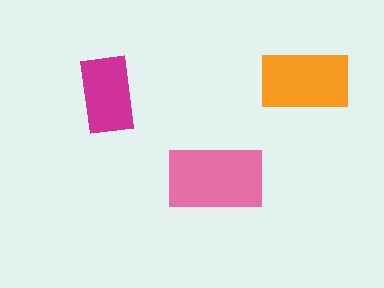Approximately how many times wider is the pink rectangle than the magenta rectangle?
About 1.5 times wider.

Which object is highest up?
The orange rectangle is topmost.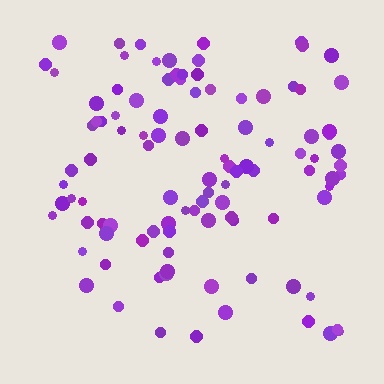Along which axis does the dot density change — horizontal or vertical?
Vertical.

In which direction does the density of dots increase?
From bottom to top, with the top side densest.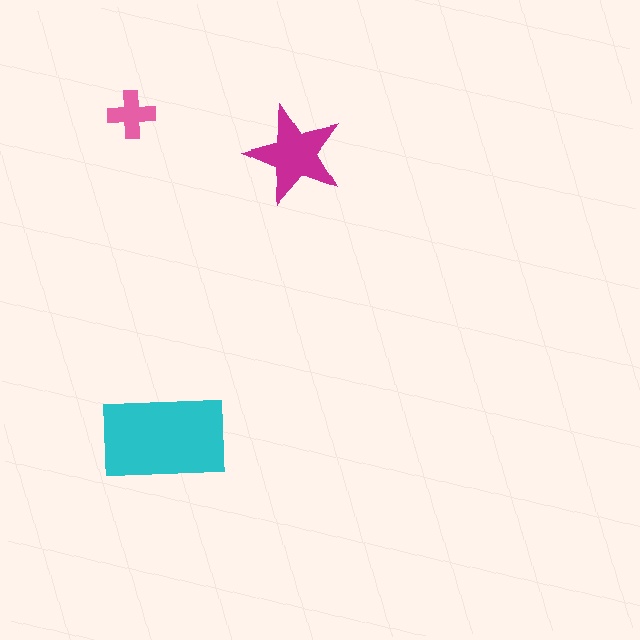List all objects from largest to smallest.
The cyan rectangle, the magenta star, the pink cross.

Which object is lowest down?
The cyan rectangle is bottommost.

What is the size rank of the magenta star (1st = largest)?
2nd.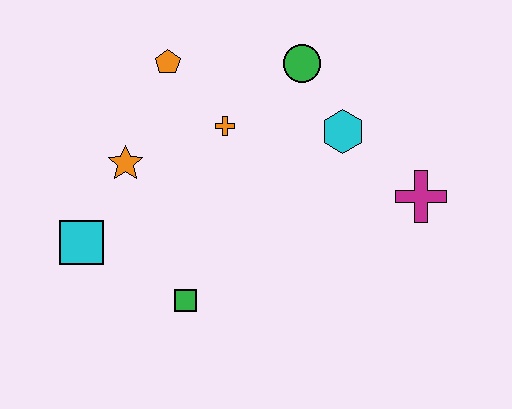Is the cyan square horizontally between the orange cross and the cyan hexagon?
No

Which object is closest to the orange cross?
The orange pentagon is closest to the orange cross.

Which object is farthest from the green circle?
The cyan square is farthest from the green circle.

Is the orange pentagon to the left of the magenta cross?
Yes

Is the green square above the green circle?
No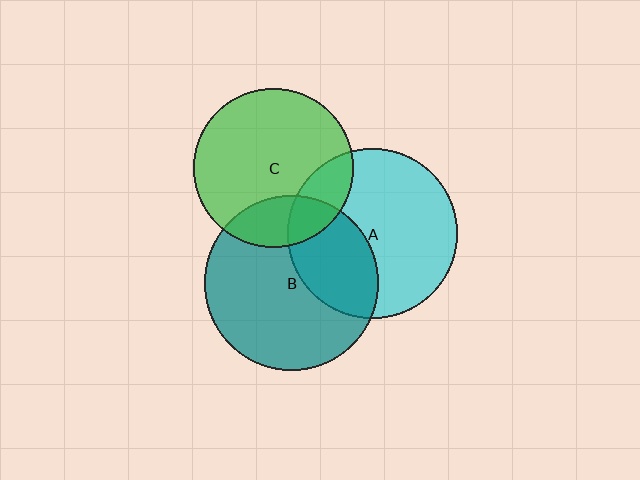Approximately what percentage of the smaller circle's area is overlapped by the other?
Approximately 20%.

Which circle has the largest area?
Circle B (teal).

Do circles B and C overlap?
Yes.